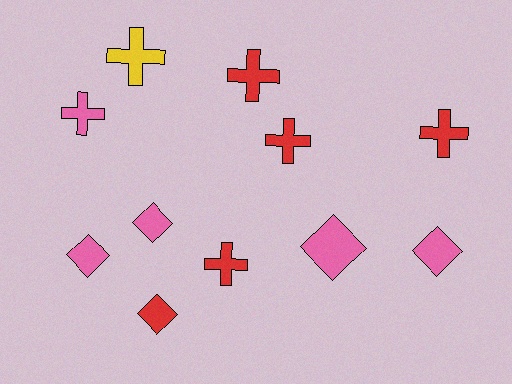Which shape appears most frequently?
Cross, with 6 objects.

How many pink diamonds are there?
There are 4 pink diamonds.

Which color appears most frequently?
Red, with 5 objects.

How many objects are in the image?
There are 11 objects.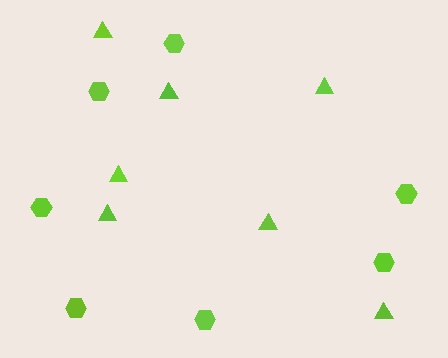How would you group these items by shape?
There are 2 groups: one group of triangles (7) and one group of hexagons (7).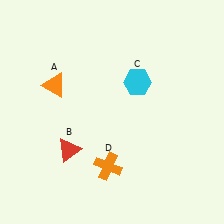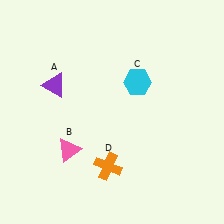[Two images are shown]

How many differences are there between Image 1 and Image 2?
There are 2 differences between the two images.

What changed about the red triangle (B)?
In Image 1, B is red. In Image 2, it changed to pink.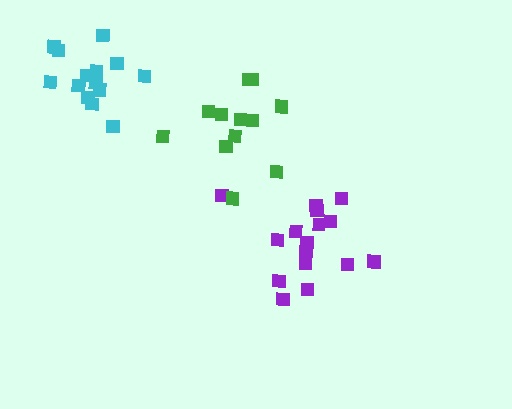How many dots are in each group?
Group 1: 14 dots, Group 2: 16 dots, Group 3: 12 dots (42 total).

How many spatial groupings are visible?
There are 3 spatial groupings.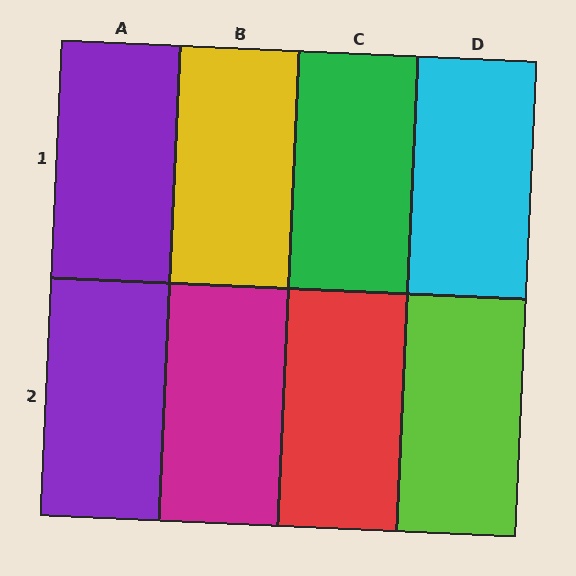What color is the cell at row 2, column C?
Red.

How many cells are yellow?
1 cell is yellow.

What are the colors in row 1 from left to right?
Purple, yellow, green, cyan.